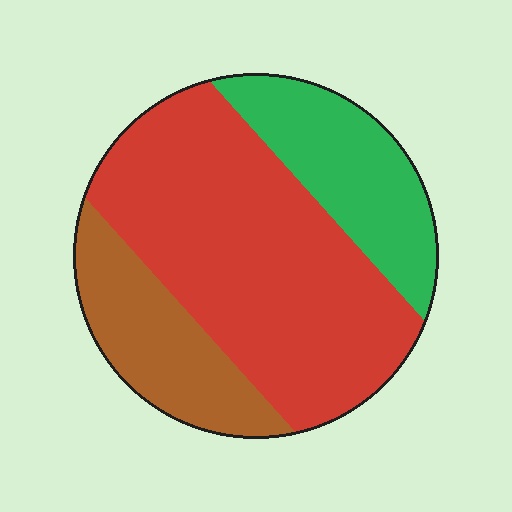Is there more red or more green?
Red.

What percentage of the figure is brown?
Brown takes up less than a quarter of the figure.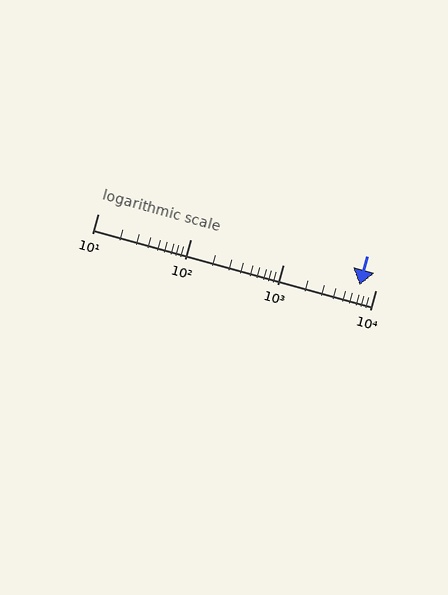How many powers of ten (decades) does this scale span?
The scale spans 3 decades, from 10 to 10000.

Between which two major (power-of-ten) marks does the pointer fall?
The pointer is between 1000 and 10000.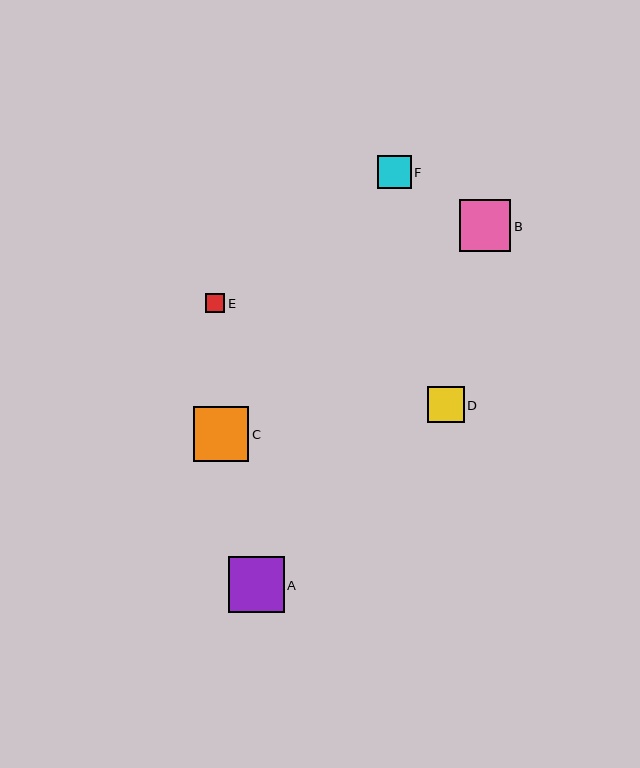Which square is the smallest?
Square E is the smallest with a size of approximately 19 pixels.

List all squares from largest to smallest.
From largest to smallest: A, C, B, D, F, E.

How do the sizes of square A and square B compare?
Square A and square B are approximately the same size.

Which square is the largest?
Square A is the largest with a size of approximately 56 pixels.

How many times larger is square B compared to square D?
Square B is approximately 1.4 times the size of square D.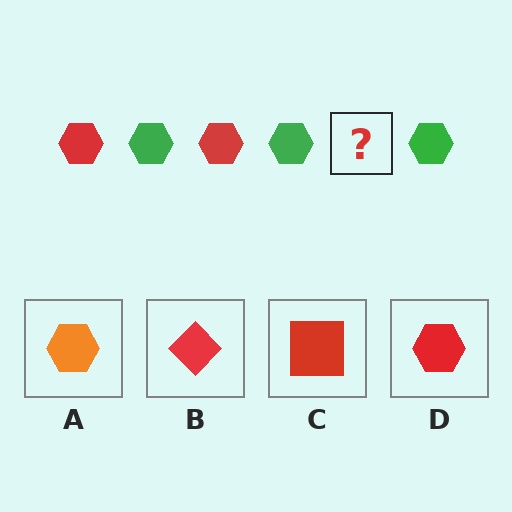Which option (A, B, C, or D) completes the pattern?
D.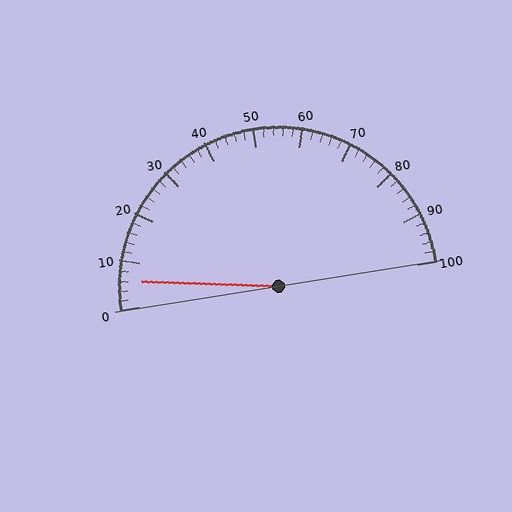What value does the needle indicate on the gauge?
The needle indicates approximately 6.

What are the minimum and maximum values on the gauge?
The gauge ranges from 0 to 100.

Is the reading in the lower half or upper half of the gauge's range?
The reading is in the lower half of the range (0 to 100).